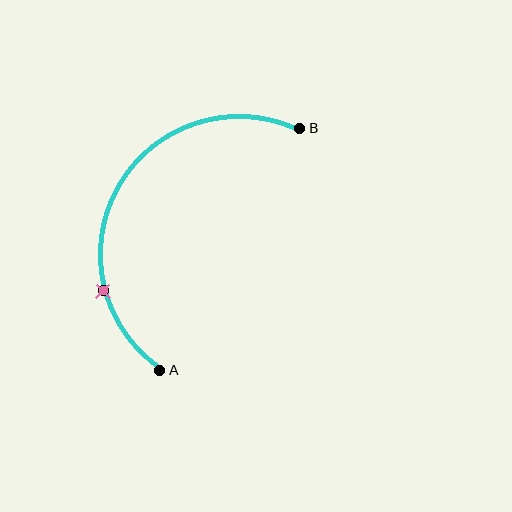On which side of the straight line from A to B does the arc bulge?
The arc bulges to the left of the straight line connecting A and B.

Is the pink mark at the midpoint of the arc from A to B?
No. The pink mark lies on the arc but is closer to endpoint A. The arc midpoint would be at the point on the curve equidistant along the arc from both A and B.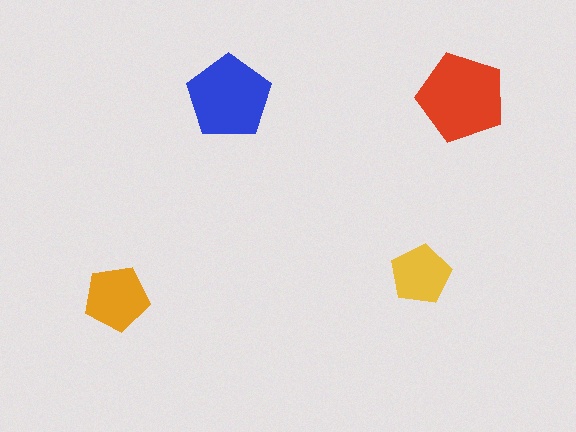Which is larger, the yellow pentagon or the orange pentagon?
The orange one.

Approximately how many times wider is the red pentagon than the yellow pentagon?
About 1.5 times wider.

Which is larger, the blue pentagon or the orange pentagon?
The blue one.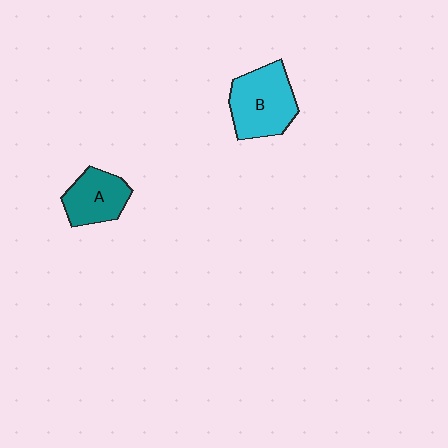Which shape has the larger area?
Shape B (cyan).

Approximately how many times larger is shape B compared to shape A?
Approximately 1.4 times.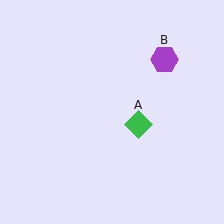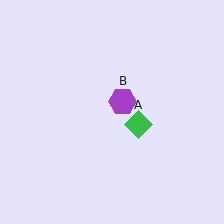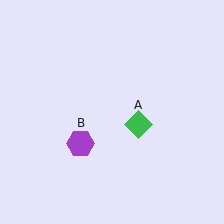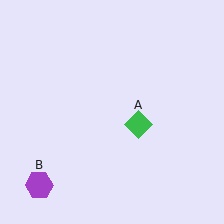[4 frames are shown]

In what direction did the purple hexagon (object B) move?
The purple hexagon (object B) moved down and to the left.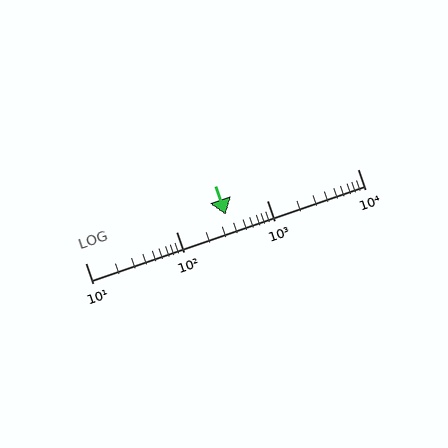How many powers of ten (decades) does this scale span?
The scale spans 3 decades, from 10 to 10000.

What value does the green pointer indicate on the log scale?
The pointer indicates approximately 350.